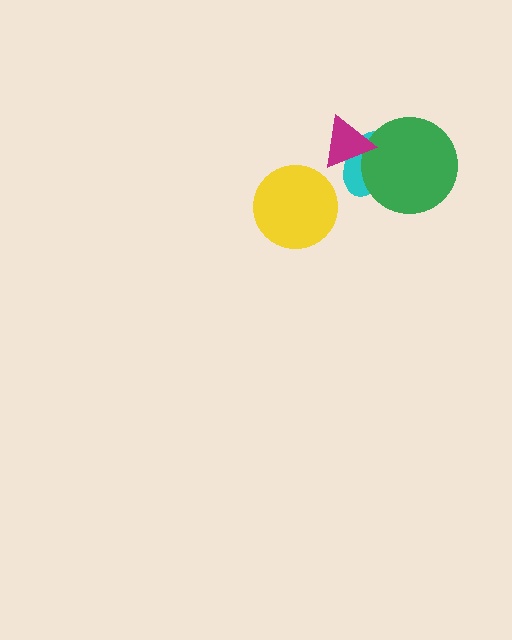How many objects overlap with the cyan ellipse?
2 objects overlap with the cyan ellipse.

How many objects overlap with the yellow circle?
0 objects overlap with the yellow circle.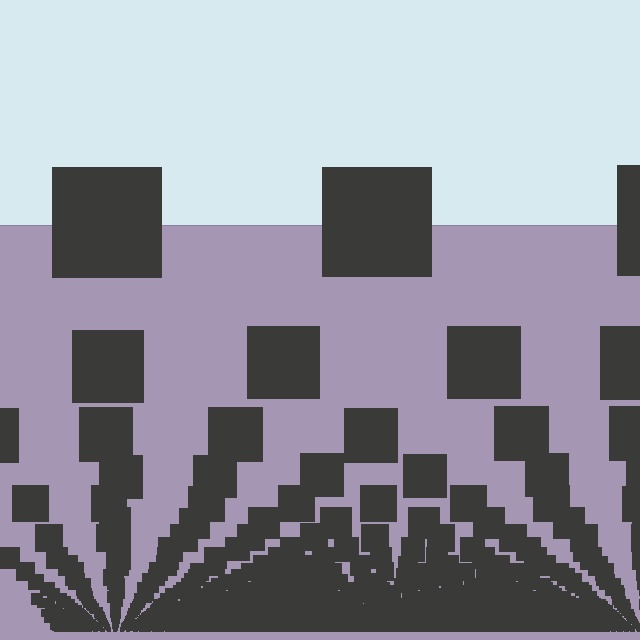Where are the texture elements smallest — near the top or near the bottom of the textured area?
Near the bottom.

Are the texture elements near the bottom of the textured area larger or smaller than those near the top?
Smaller. The gradient is inverted — elements near the bottom are smaller and denser.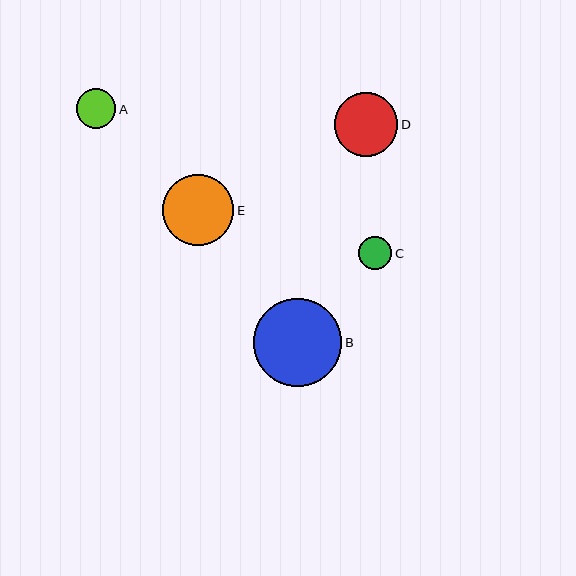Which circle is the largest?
Circle B is the largest with a size of approximately 88 pixels.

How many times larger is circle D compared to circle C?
Circle D is approximately 1.9 times the size of circle C.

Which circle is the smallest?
Circle C is the smallest with a size of approximately 33 pixels.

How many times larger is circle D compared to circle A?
Circle D is approximately 1.6 times the size of circle A.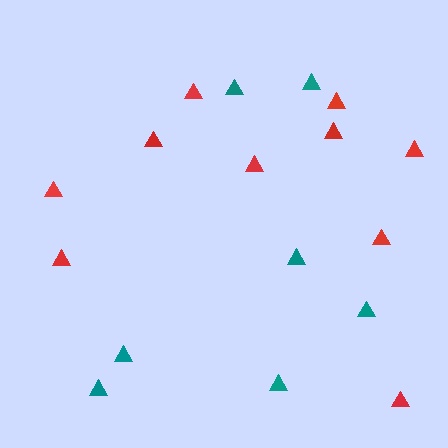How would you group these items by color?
There are 2 groups: one group of teal triangles (7) and one group of red triangles (10).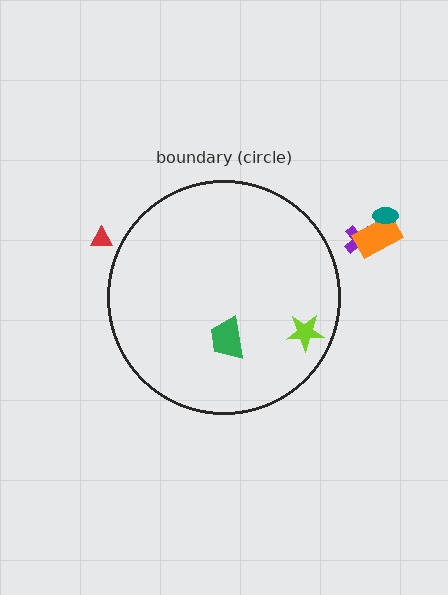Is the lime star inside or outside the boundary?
Inside.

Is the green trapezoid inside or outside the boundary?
Inside.